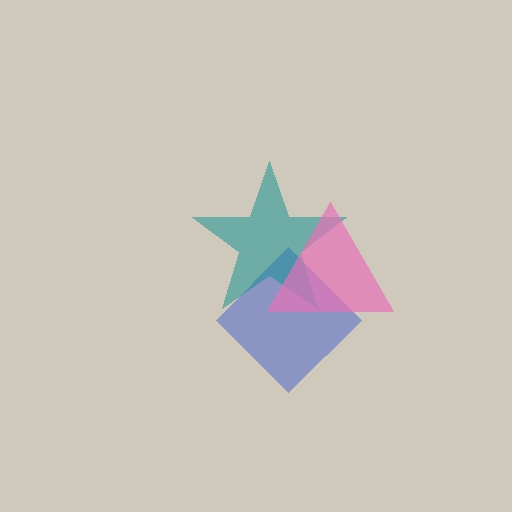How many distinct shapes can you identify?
There are 3 distinct shapes: a blue diamond, a teal star, a pink triangle.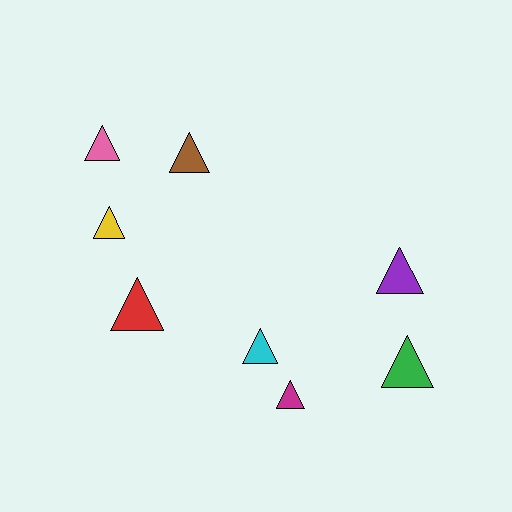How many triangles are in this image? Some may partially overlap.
There are 8 triangles.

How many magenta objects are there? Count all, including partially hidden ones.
There is 1 magenta object.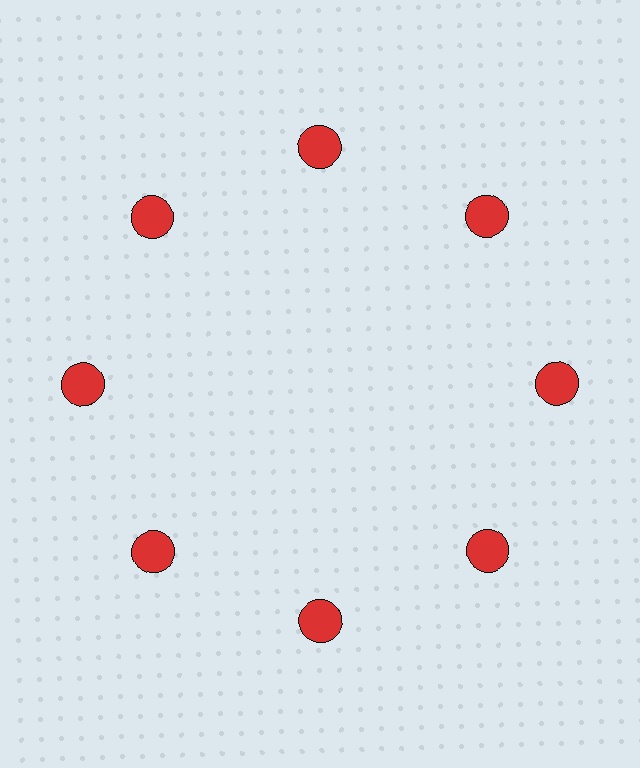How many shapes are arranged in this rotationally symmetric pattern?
There are 8 shapes, arranged in 8 groups of 1.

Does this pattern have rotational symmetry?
Yes, this pattern has 8-fold rotational symmetry. It looks the same after rotating 45 degrees around the center.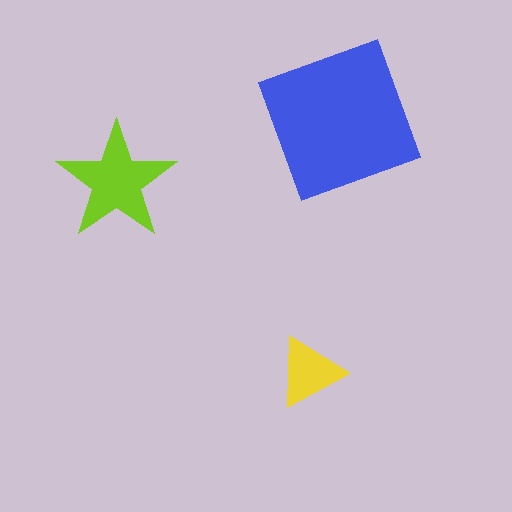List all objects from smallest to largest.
The yellow triangle, the lime star, the blue square.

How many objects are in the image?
There are 3 objects in the image.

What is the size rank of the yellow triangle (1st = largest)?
3rd.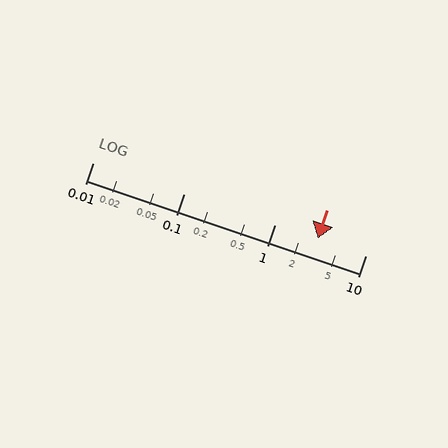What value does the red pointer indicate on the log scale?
The pointer indicates approximately 3.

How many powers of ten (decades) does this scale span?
The scale spans 3 decades, from 0.01 to 10.